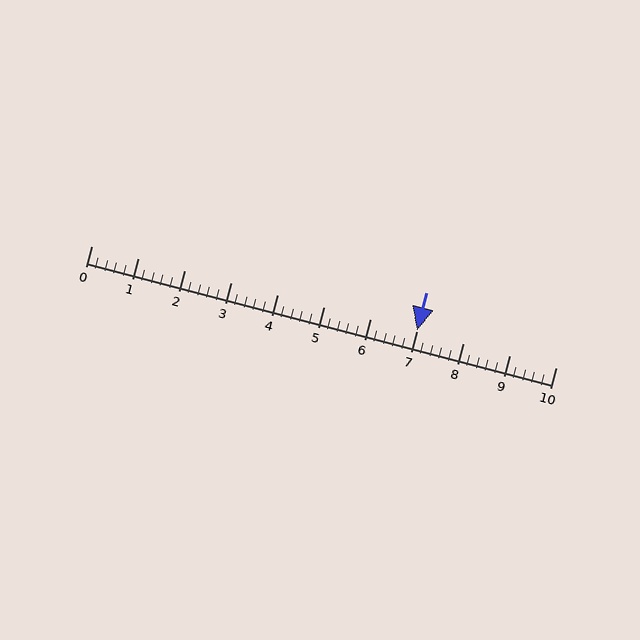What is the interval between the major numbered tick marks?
The major tick marks are spaced 1 units apart.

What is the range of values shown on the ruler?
The ruler shows values from 0 to 10.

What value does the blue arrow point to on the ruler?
The blue arrow points to approximately 7.0.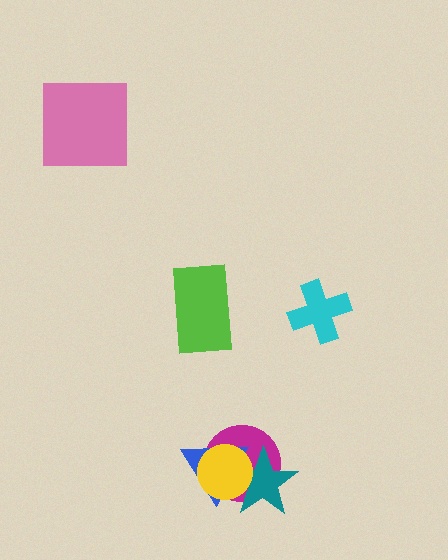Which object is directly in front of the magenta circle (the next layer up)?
The blue triangle is directly in front of the magenta circle.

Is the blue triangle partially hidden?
Yes, it is partially covered by another shape.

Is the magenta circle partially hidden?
Yes, it is partially covered by another shape.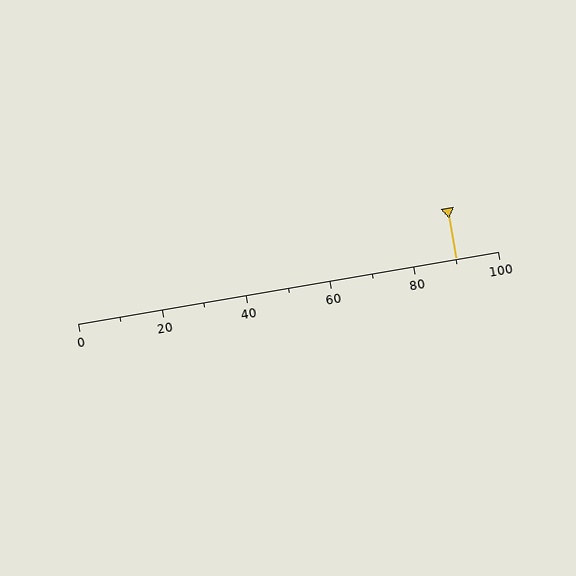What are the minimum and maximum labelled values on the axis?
The axis runs from 0 to 100.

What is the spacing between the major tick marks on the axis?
The major ticks are spaced 20 apart.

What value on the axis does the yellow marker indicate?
The marker indicates approximately 90.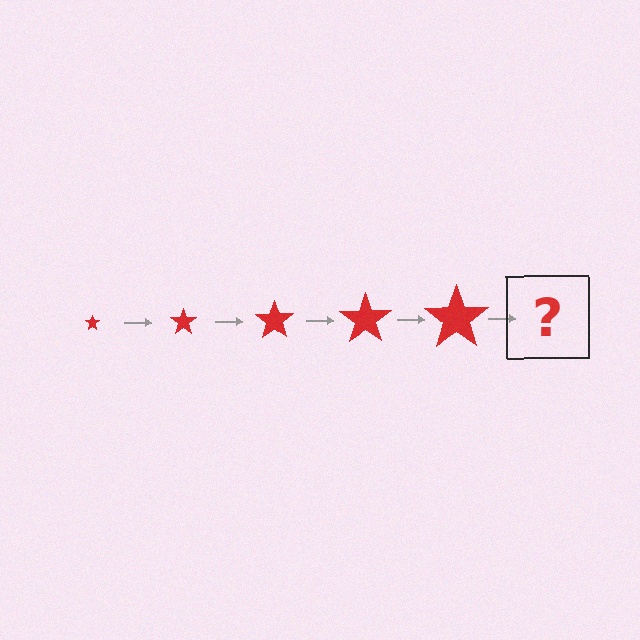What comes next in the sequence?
The next element should be a red star, larger than the previous one.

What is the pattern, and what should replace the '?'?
The pattern is that the star gets progressively larger each step. The '?' should be a red star, larger than the previous one.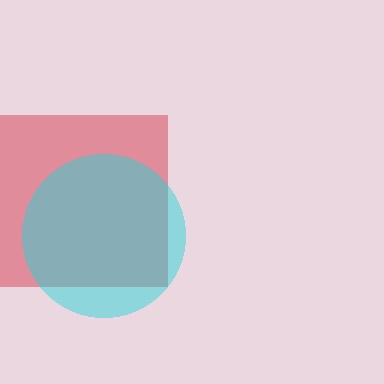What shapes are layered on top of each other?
The layered shapes are: a red square, a cyan circle.